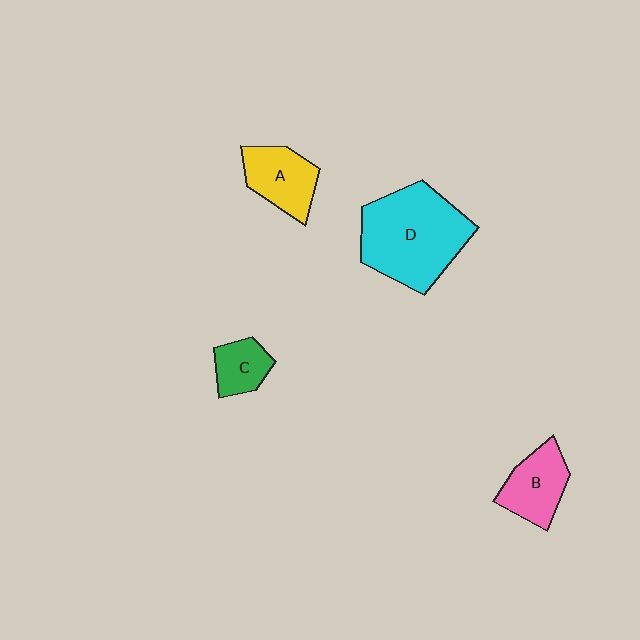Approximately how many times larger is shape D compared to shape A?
Approximately 2.1 times.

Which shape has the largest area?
Shape D (cyan).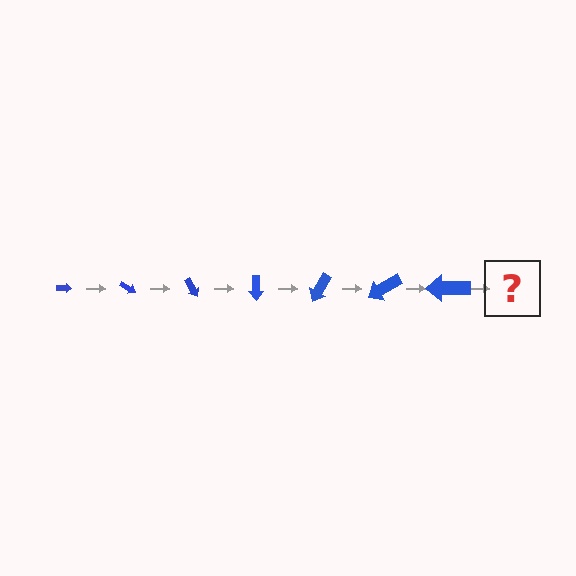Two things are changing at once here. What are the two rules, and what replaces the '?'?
The two rules are that the arrow grows larger each step and it rotates 30 degrees each step. The '?' should be an arrow, larger than the previous one and rotated 210 degrees from the start.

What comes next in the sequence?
The next element should be an arrow, larger than the previous one and rotated 210 degrees from the start.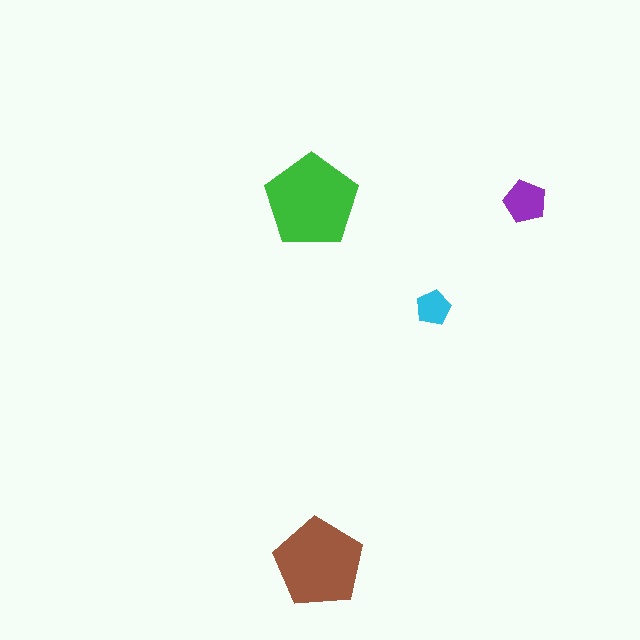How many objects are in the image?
There are 4 objects in the image.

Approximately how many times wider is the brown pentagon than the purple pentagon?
About 2 times wider.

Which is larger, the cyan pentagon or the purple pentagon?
The purple one.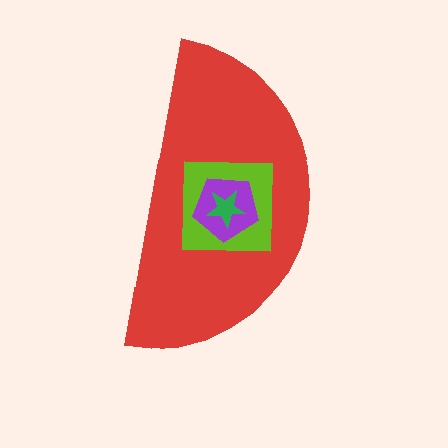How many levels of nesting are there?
4.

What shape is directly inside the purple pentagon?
The green star.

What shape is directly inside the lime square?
The purple pentagon.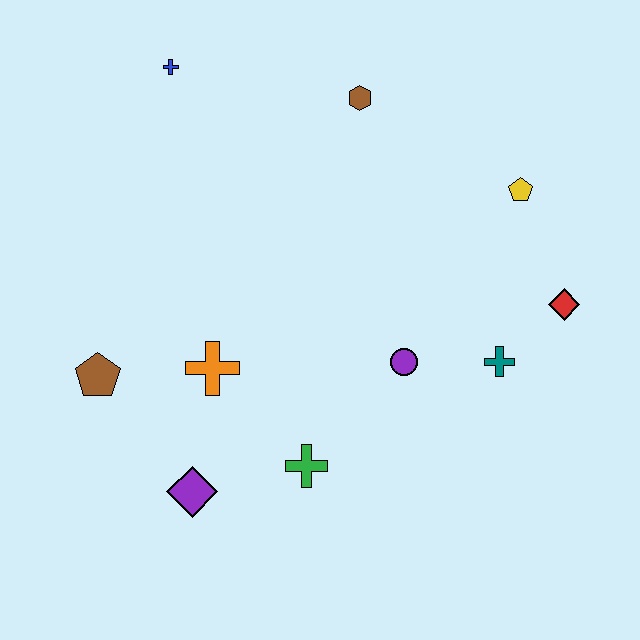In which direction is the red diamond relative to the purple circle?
The red diamond is to the right of the purple circle.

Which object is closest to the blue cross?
The brown hexagon is closest to the blue cross.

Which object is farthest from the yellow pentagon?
The brown pentagon is farthest from the yellow pentagon.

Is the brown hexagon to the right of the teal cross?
No